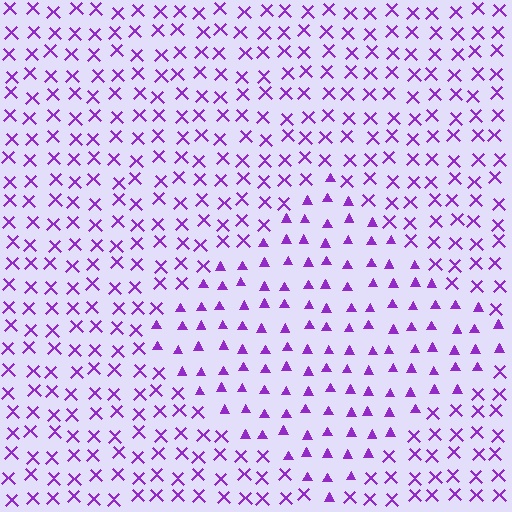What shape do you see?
I see a diamond.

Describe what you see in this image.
The image is filled with small purple elements arranged in a uniform grid. A diamond-shaped region contains triangles, while the surrounding area contains X marks. The boundary is defined purely by the change in element shape.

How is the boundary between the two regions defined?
The boundary is defined by a change in element shape: triangles inside vs. X marks outside. All elements share the same color and spacing.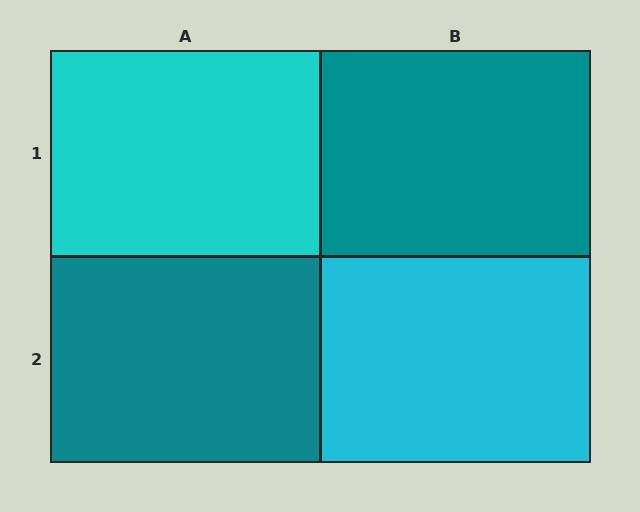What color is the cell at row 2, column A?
Teal.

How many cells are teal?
2 cells are teal.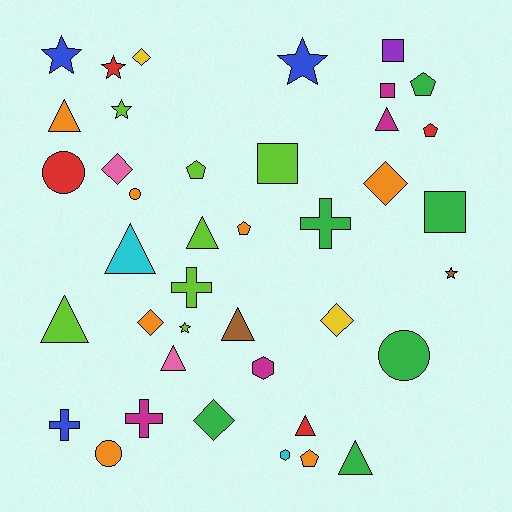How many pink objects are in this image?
There are 2 pink objects.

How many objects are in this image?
There are 40 objects.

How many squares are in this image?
There are 4 squares.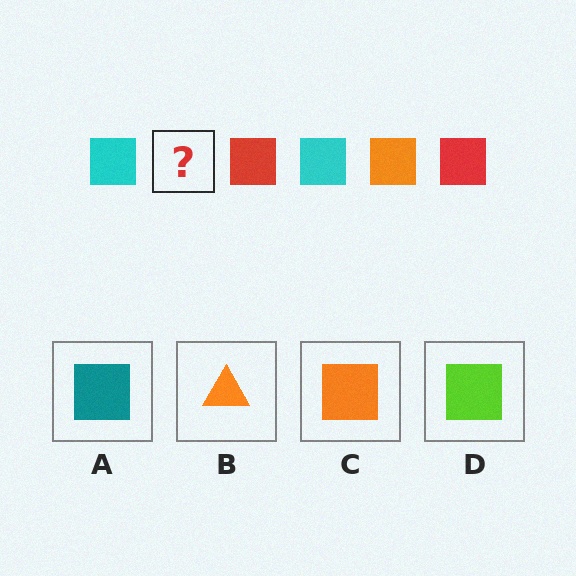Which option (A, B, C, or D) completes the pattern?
C.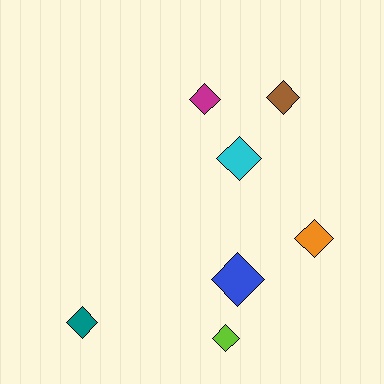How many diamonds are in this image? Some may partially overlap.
There are 7 diamonds.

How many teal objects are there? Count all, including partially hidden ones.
There is 1 teal object.